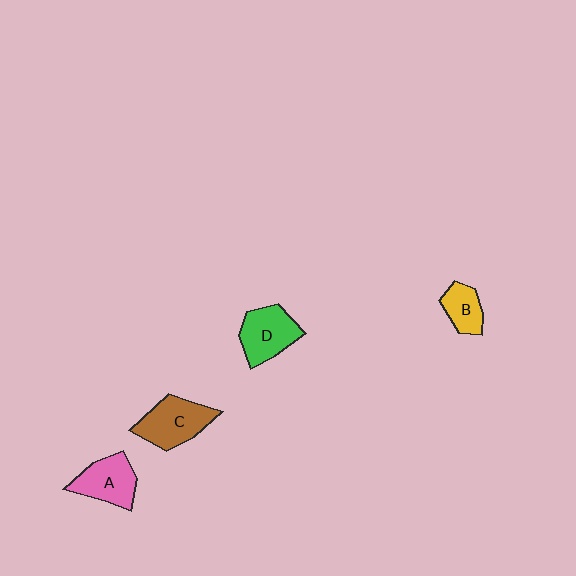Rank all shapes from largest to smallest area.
From largest to smallest: C (brown), D (green), A (pink), B (yellow).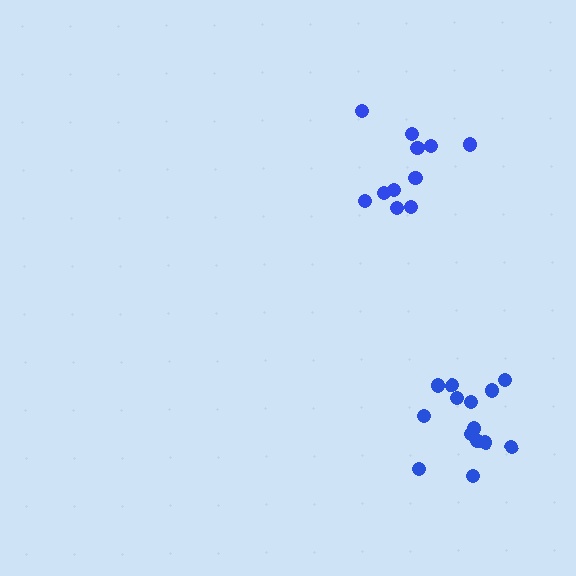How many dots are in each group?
Group 1: 11 dots, Group 2: 14 dots (25 total).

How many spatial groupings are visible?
There are 2 spatial groupings.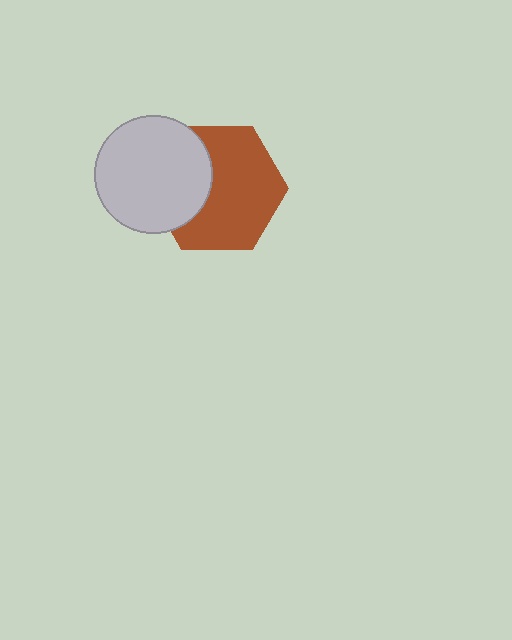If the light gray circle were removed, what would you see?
You would see the complete brown hexagon.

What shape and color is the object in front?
The object in front is a light gray circle.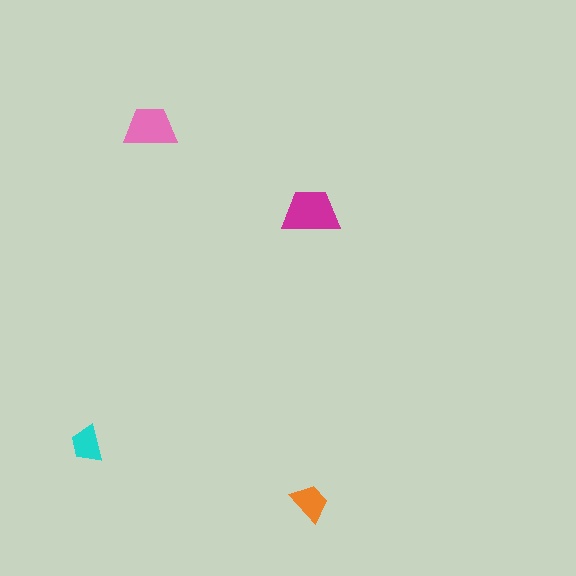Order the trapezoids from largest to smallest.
the magenta one, the pink one, the orange one, the cyan one.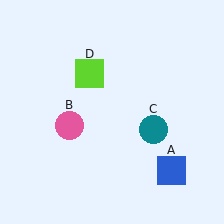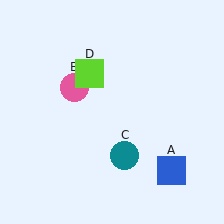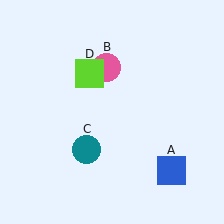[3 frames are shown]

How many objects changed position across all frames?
2 objects changed position: pink circle (object B), teal circle (object C).